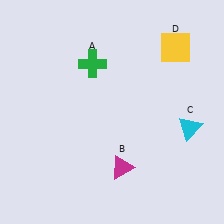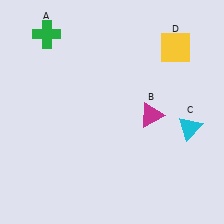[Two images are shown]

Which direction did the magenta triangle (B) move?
The magenta triangle (B) moved up.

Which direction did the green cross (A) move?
The green cross (A) moved left.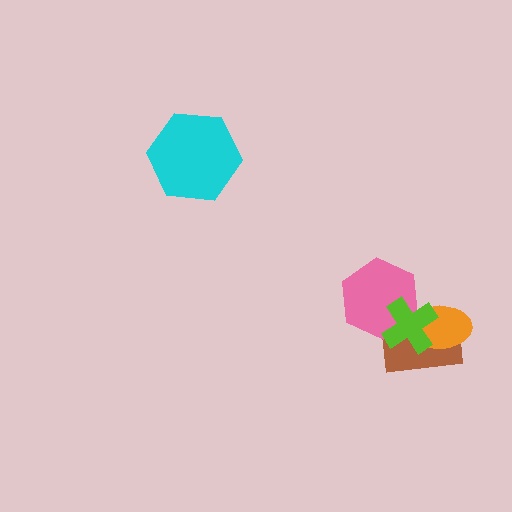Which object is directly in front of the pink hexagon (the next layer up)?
The orange ellipse is directly in front of the pink hexagon.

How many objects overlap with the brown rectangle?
3 objects overlap with the brown rectangle.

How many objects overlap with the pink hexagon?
3 objects overlap with the pink hexagon.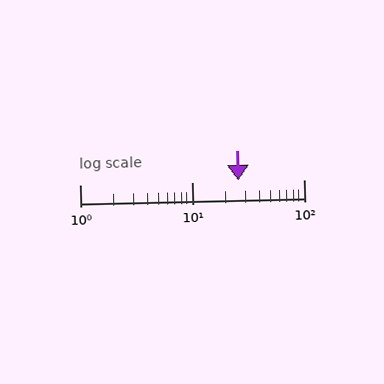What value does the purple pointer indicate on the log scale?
The pointer indicates approximately 26.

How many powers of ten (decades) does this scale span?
The scale spans 2 decades, from 1 to 100.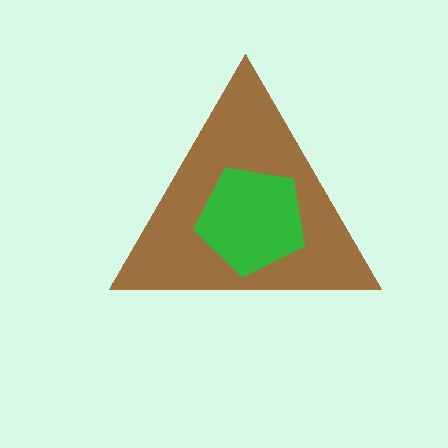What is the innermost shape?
The green pentagon.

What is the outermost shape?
The brown triangle.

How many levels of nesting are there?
2.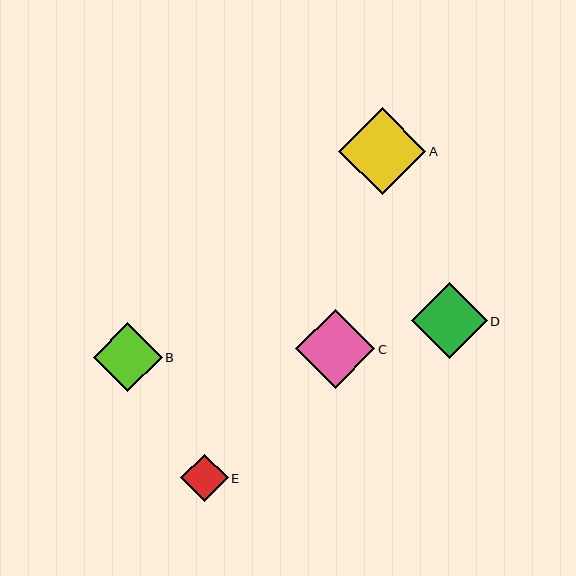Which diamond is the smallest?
Diamond E is the smallest with a size of approximately 47 pixels.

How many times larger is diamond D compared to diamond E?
Diamond D is approximately 1.6 times the size of diamond E.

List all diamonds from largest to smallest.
From largest to smallest: A, C, D, B, E.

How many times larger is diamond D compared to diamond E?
Diamond D is approximately 1.6 times the size of diamond E.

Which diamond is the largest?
Diamond A is the largest with a size of approximately 87 pixels.